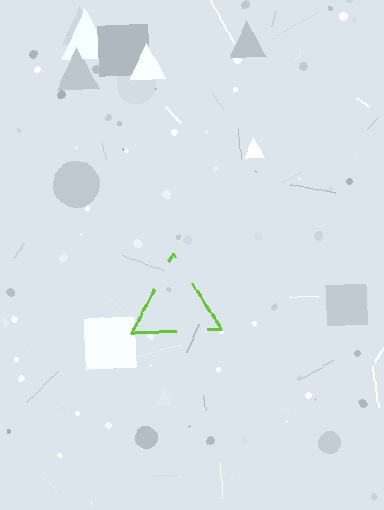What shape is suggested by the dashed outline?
The dashed outline suggests a triangle.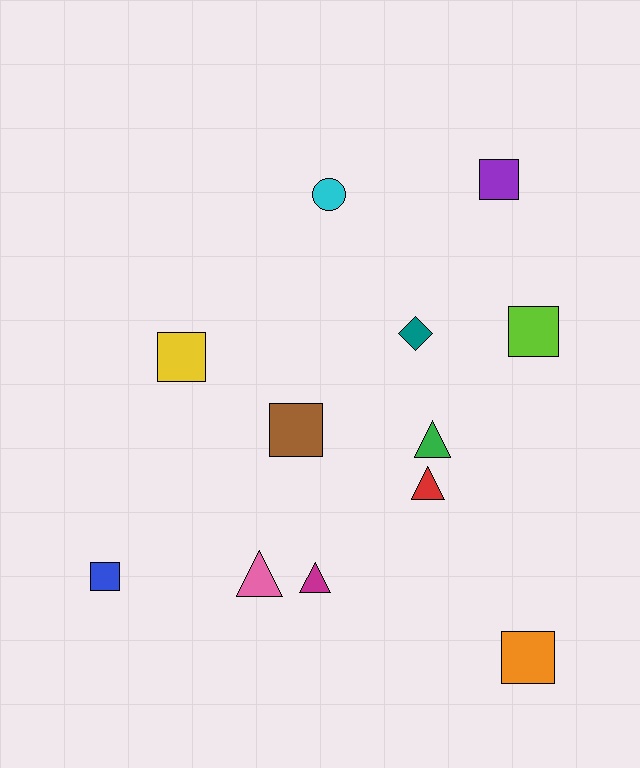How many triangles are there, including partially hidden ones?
There are 4 triangles.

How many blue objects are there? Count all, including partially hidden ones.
There is 1 blue object.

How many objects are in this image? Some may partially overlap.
There are 12 objects.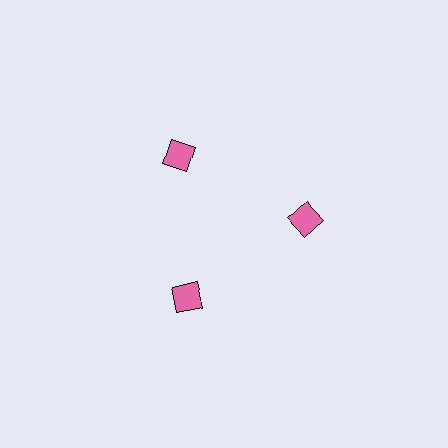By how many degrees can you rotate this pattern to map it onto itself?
The pattern maps onto itself every 120 degrees of rotation.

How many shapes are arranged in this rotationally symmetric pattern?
There are 3 shapes, arranged in 3 groups of 1.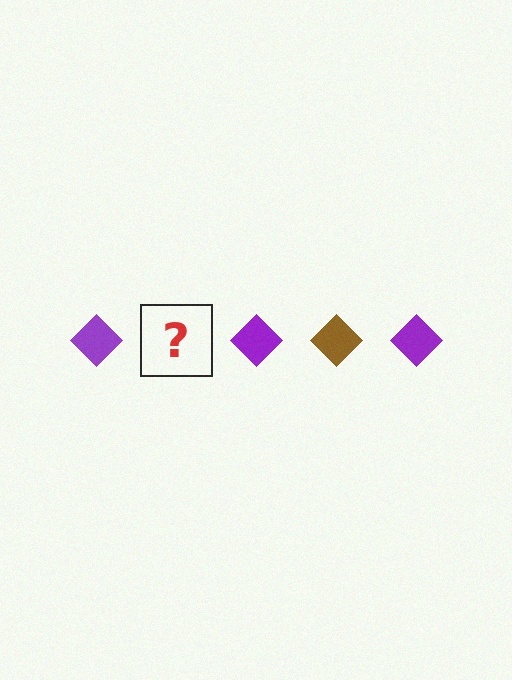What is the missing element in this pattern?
The missing element is a brown diamond.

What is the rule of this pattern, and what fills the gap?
The rule is that the pattern cycles through purple, brown diamonds. The gap should be filled with a brown diamond.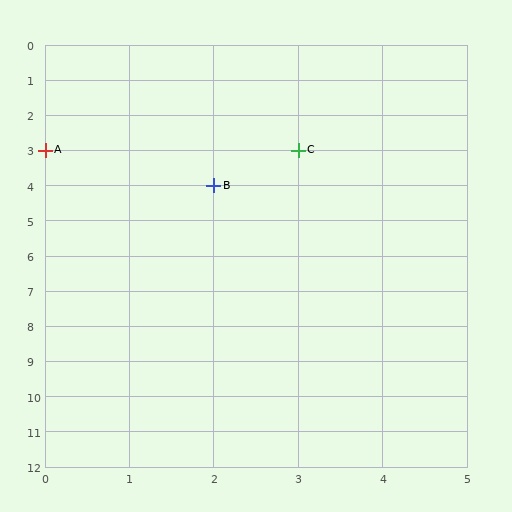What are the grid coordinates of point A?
Point A is at grid coordinates (0, 3).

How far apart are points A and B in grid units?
Points A and B are 2 columns and 1 row apart (about 2.2 grid units diagonally).